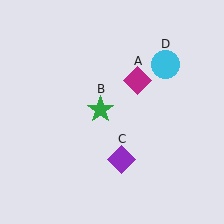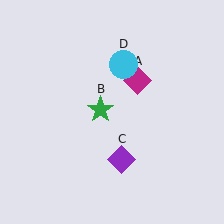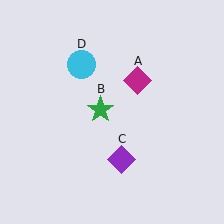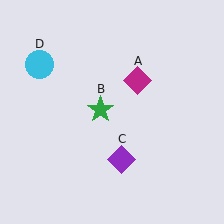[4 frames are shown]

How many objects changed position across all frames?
1 object changed position: cyan circle (object D).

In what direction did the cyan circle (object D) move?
The cyan circle (object D) moved left.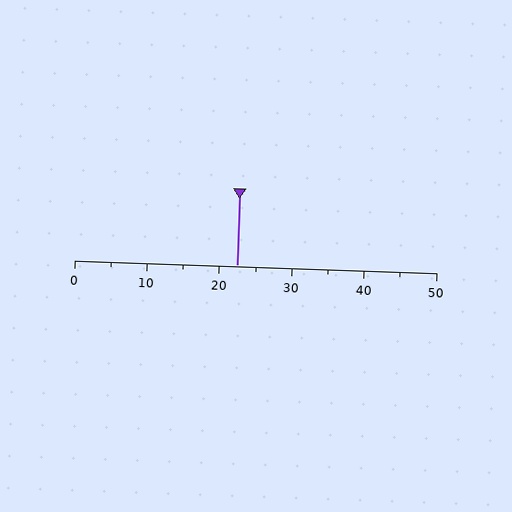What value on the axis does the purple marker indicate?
The marker indicates approximately 22.5.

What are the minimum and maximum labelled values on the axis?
The axis runs from 0 to 50.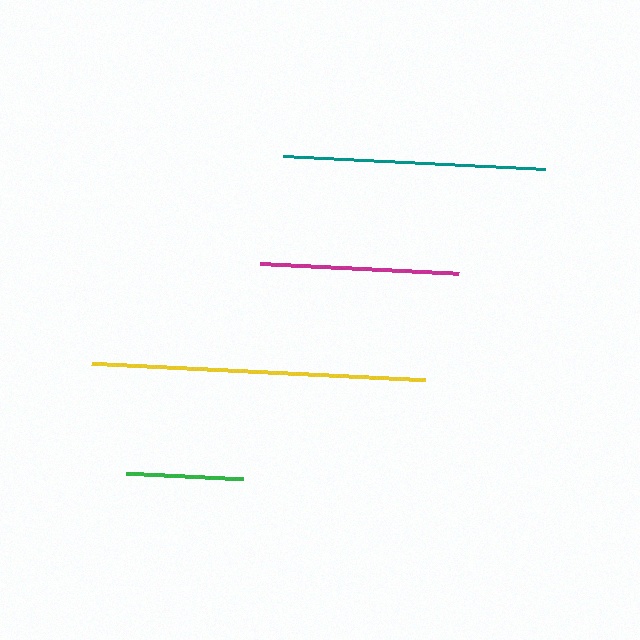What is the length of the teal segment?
The teal segment is approximately 262 pixels long.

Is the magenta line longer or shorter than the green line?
The magenta line is longer than the green line.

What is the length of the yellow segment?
The yellow segment is approximately 334 pixels long.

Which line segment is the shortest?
The green line is the shortest at approximately 116 pixels.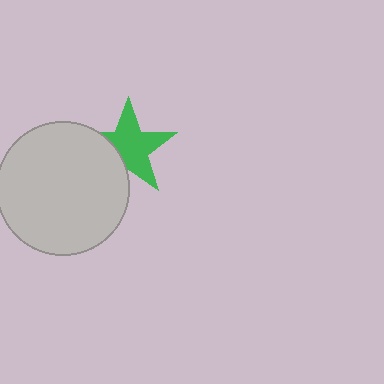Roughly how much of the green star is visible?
Most of it is visible (roughly 70%).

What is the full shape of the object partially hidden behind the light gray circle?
The partially hidden object is a green star.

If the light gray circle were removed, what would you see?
You would see the complete green star.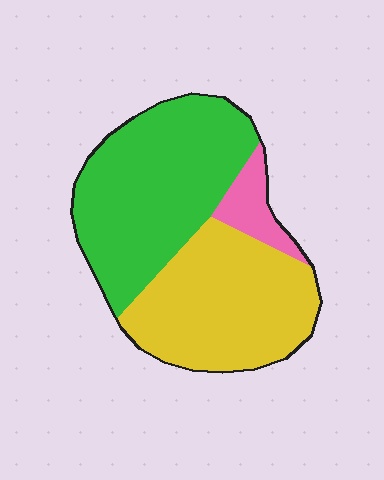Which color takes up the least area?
Pink, at roughly 10%.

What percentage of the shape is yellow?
Yellow covers around 45% of the shape.